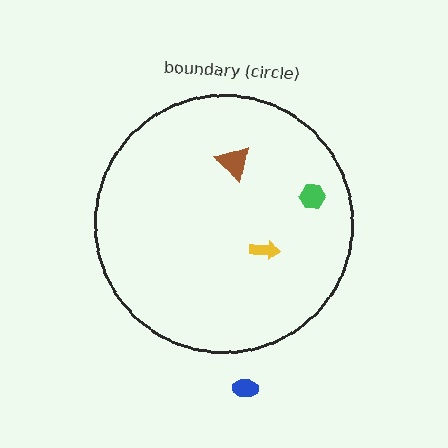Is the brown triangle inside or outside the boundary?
Inside.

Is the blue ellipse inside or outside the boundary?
Outside.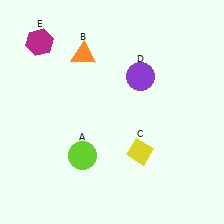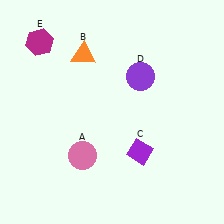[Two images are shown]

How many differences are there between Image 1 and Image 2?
There are 2 differences between the two images.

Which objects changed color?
A changed from lime to pink. C changed from yellow to purple.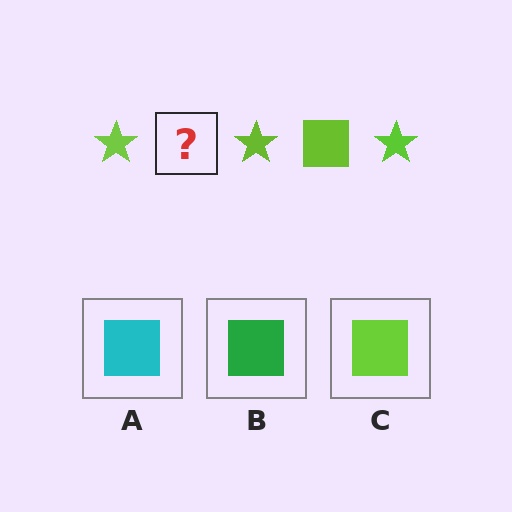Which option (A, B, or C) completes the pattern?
C.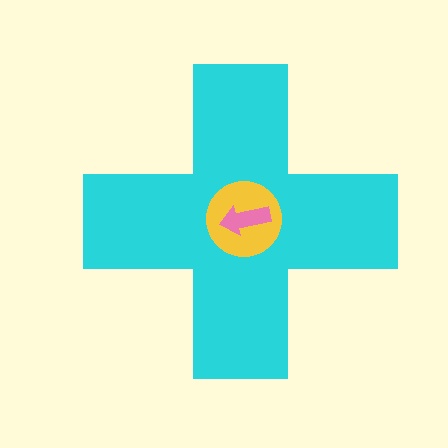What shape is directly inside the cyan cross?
The yellow circle.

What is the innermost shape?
The pink arrow.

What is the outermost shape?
The cyan cross.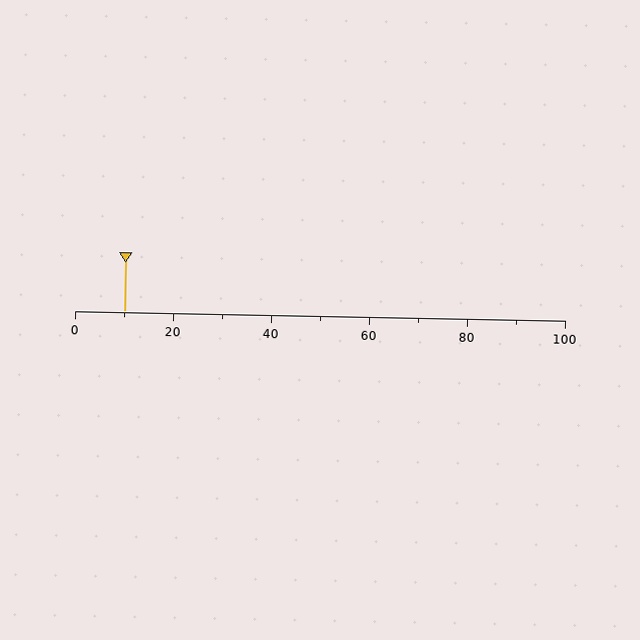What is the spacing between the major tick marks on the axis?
The major ticks are spaced 20 apart.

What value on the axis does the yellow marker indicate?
The marker indicates approximately 10.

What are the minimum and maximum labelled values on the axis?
The axis runs from 0 to 100.